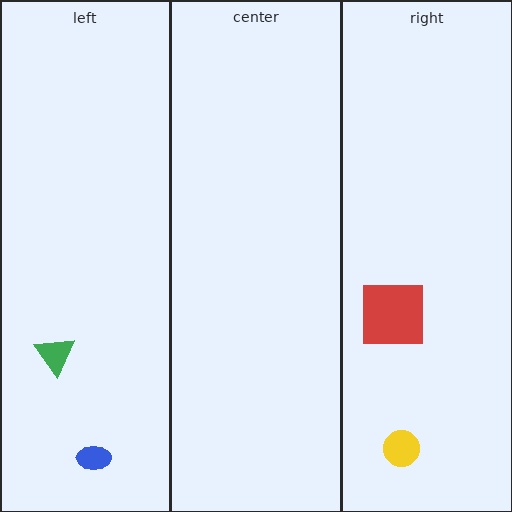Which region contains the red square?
The right region.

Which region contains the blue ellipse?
The left region.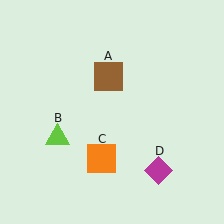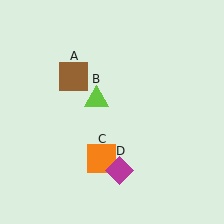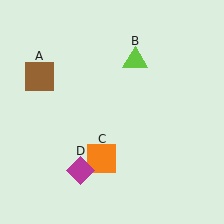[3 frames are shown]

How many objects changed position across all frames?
3 objects changed position: brown square (object A), lime triangle (object B), magenta diamond (object D).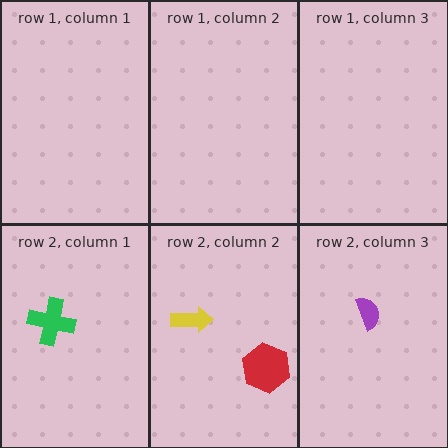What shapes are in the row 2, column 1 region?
The green cross.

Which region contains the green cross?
The row 2, column 1 region.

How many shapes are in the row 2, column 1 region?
1.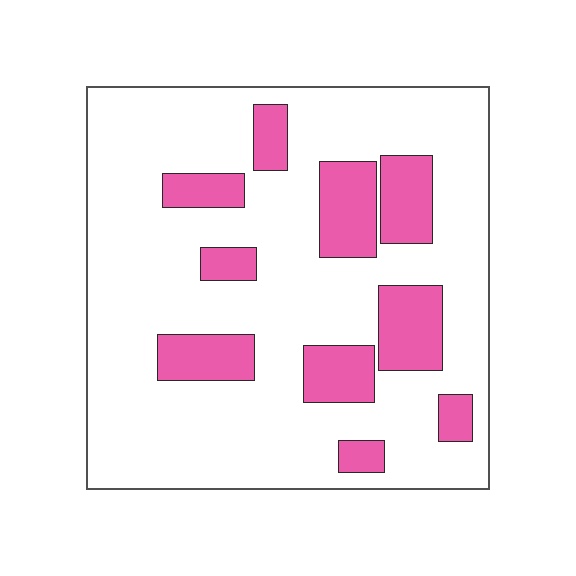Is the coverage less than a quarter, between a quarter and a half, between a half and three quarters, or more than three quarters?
Less than a quarter.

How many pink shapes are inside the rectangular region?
10.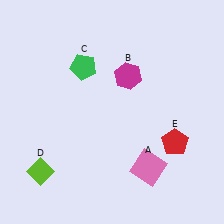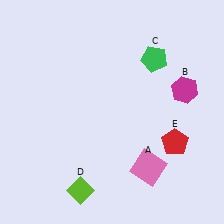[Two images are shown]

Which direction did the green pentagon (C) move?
The green pentagon (C) moved right.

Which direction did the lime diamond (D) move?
The lime diamond (D) moved right.